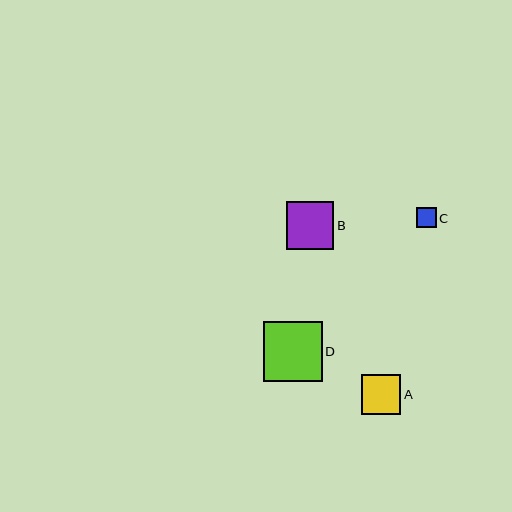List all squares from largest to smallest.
From largest to smallest: D, B, A, C.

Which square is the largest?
Square D is the largest with a size of approximately 59 pixels.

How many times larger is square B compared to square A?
Square B is approximately 1.2 times the size of square A.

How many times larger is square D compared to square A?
Square D is approximately 1.5 times the size of square A.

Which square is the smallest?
Square C is the smallest with a size of approximately 20 pixels.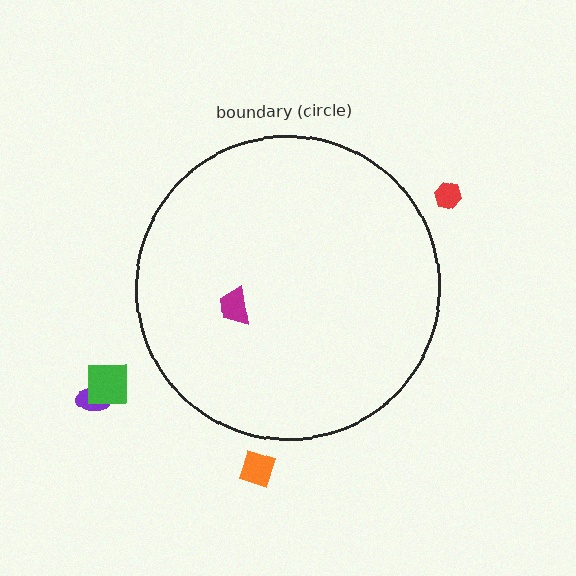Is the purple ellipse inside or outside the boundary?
Outside.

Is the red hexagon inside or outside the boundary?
Outside.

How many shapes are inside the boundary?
1 inside, 4 outside.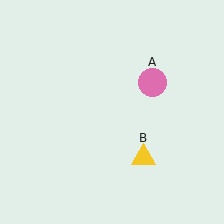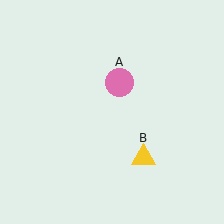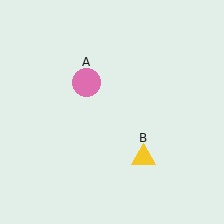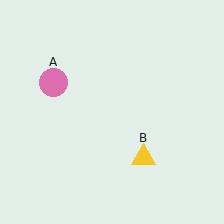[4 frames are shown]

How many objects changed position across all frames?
1 object changed position: pink circle (object A).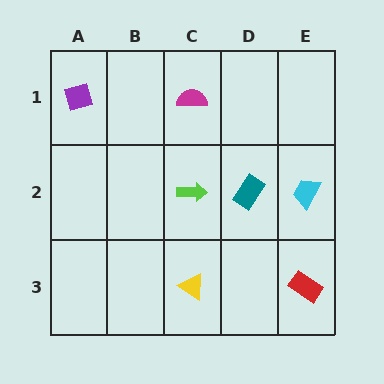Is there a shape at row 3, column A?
No, that cell is empty.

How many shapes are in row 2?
3 shapes.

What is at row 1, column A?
A purple diamond.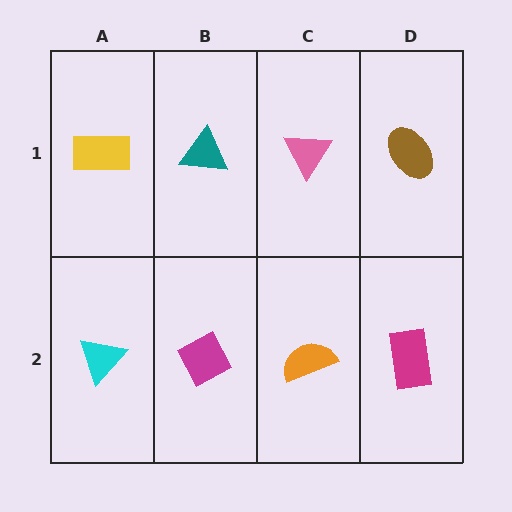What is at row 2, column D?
A magenta rectangle.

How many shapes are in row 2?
4 shapes.